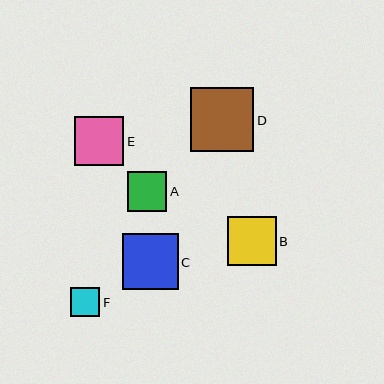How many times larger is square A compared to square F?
Square A is approximately 1.3 times the size of square F.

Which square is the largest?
Square D is the largest with a size of approximately 64 pixels.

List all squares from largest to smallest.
From largest to smallest: D, C, E, B, A, F.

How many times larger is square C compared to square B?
Square C is approximately 1.1 times the size of square B.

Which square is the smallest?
Square F is the smallest with a size of approximately 30 pixels.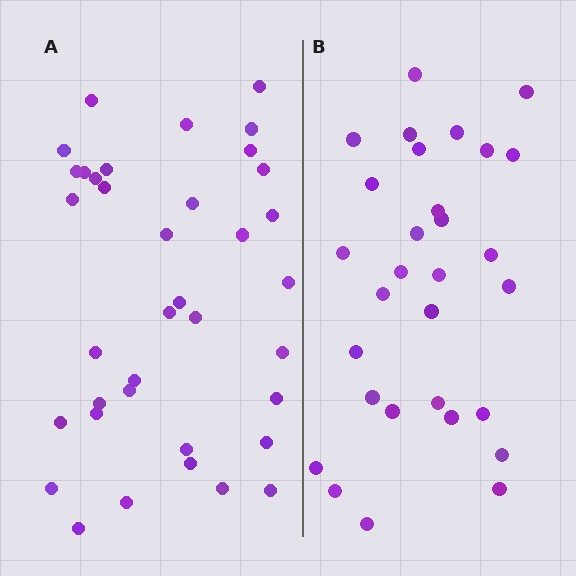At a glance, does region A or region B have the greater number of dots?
Region A (the left region) has more dots.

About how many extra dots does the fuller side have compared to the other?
Region A has roughly 8 or so more dots than region B.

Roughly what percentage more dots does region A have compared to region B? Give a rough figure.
About 25% more.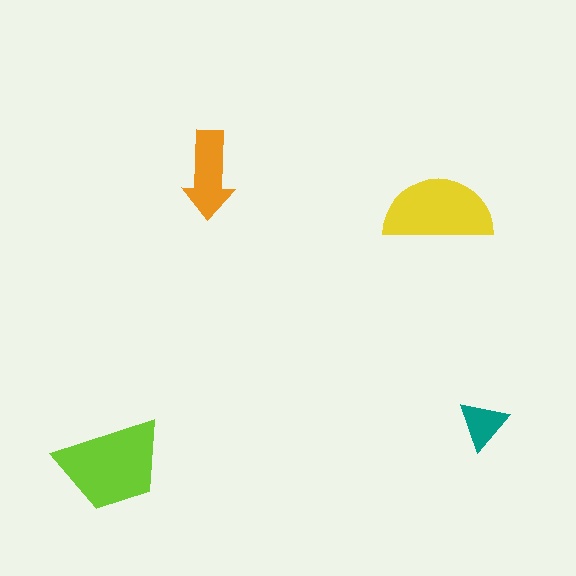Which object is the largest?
The lime trapezoid.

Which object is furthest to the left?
The lime trapezoid is leftmost.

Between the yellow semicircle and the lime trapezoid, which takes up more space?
The lime trapezoid.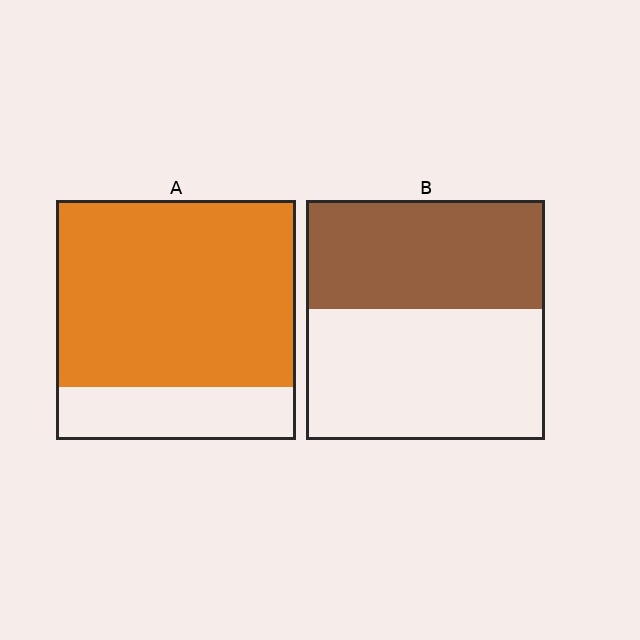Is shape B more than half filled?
No.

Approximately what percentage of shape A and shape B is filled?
A is approximately 80% and B is approximately 45%.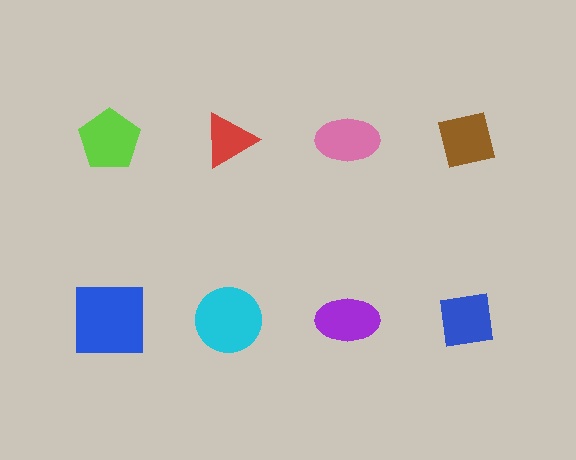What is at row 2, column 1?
A blue square.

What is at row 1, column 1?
A lime pentagon.